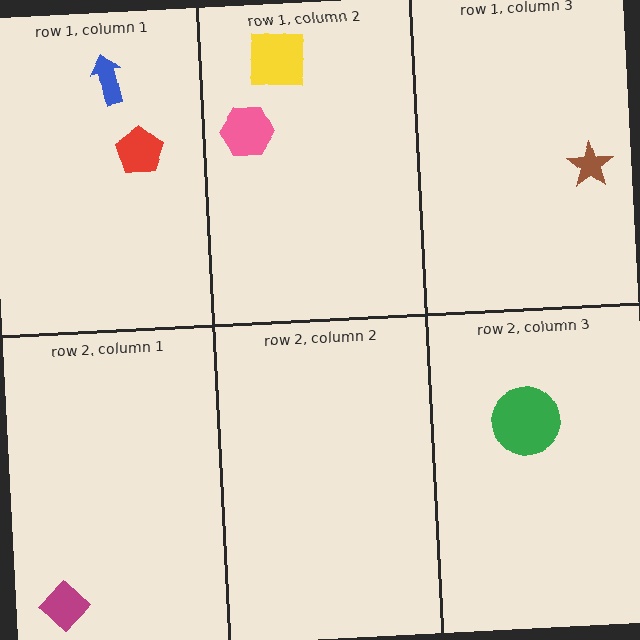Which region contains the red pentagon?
The row 1, column 1 region.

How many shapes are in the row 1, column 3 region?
1.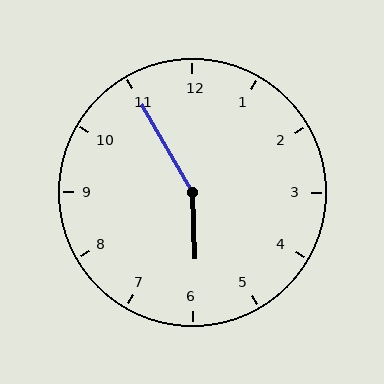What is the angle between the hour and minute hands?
Approximately 152 degrees.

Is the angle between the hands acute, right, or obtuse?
It is obtuse.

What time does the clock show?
5:55.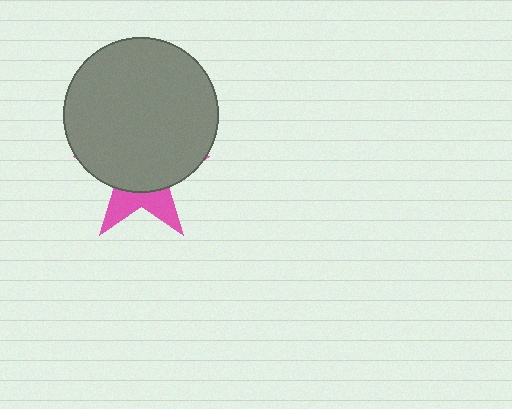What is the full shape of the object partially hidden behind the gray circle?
The partially hidden object is a pink star.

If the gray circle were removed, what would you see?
You would see the complete pink star.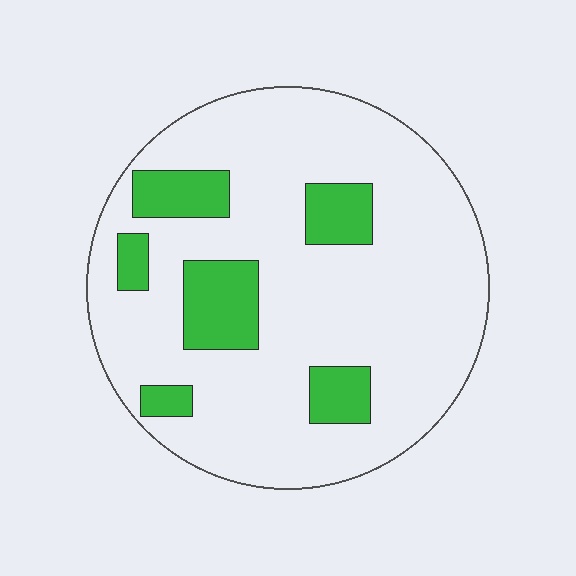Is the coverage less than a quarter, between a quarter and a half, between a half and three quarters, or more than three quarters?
Less than a quarter.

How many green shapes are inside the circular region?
6.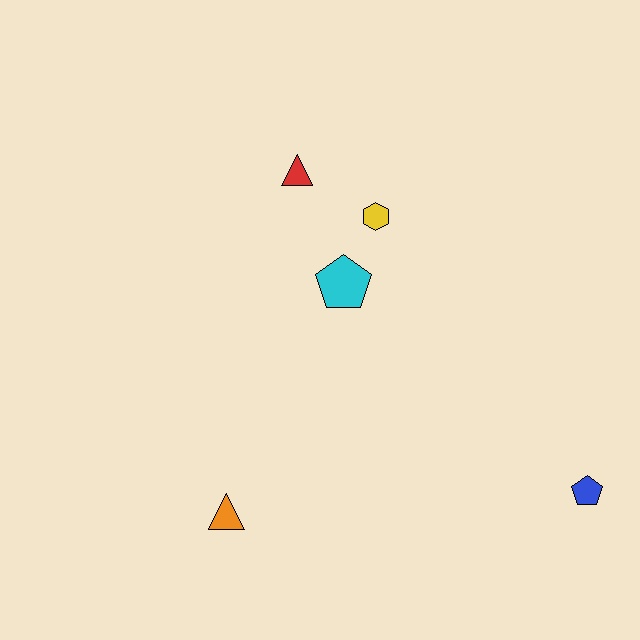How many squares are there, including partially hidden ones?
There are no squares.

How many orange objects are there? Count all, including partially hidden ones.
There is 1 orange object.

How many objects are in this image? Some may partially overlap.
There are 5 objects.